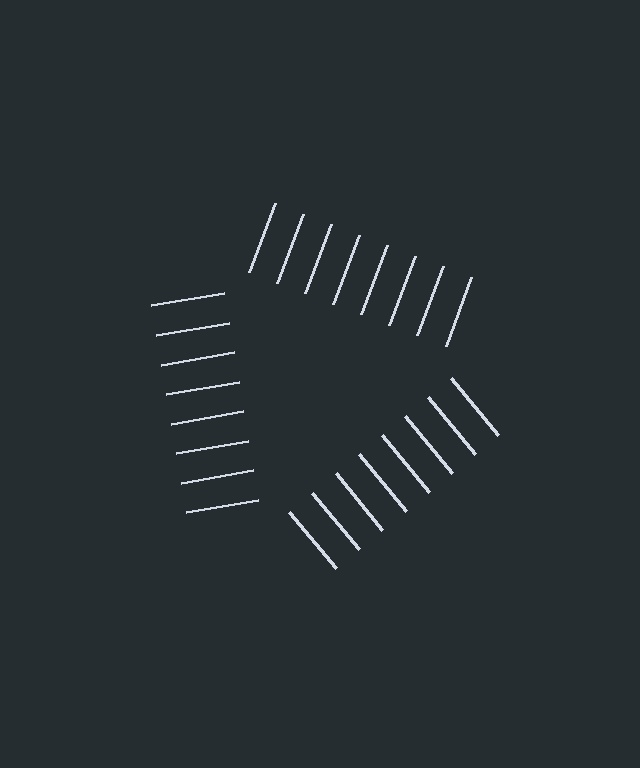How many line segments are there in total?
24 — 8 along each of the 3 edges.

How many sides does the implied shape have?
3 sides — the line-ends trace a triangle.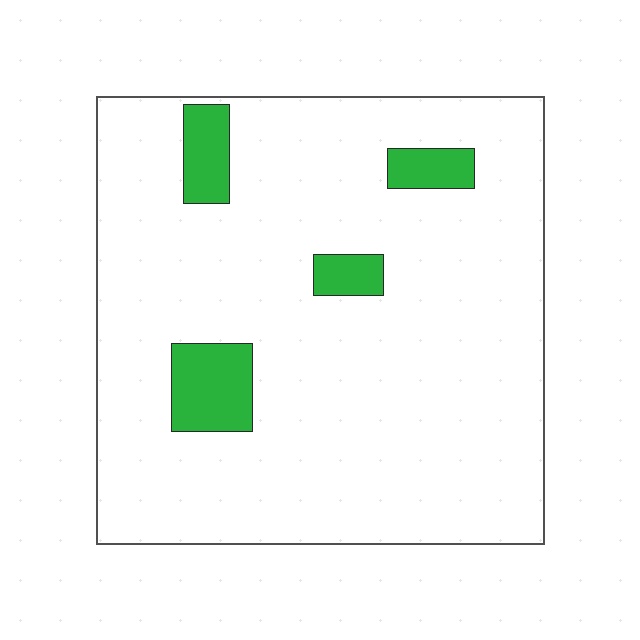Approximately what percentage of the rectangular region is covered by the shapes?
Approximately 10%.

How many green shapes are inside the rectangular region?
4.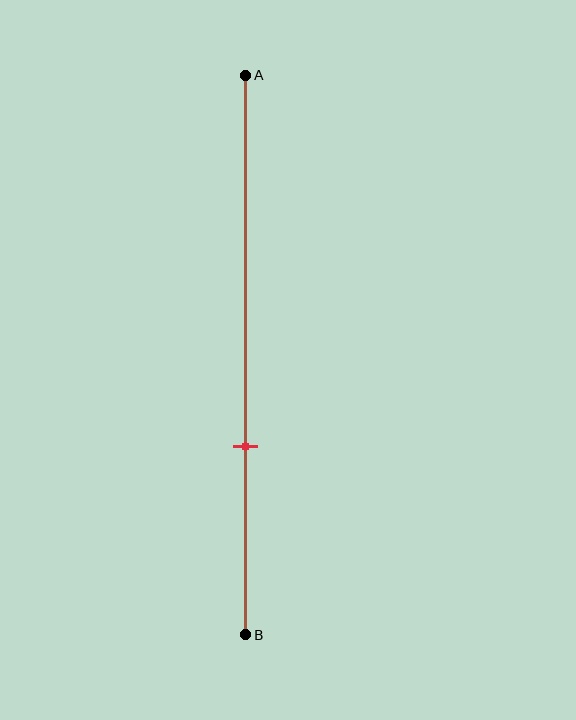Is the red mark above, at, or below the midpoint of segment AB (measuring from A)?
The red mark is below the midpoint of segment AB.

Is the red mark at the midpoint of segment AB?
No, the mark is at about 65% from A, not at the 50% midpoint.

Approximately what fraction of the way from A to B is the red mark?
The red mark is approximately 65% of the way from A to B.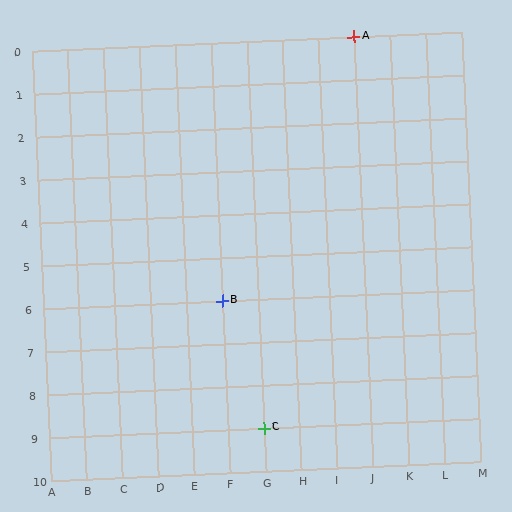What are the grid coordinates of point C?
Point C is at grid coordinates (G, 9).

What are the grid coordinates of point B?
Point B is at grid coordinates (F, 6).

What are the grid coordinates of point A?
Point A is at grid coordinates (J, 0).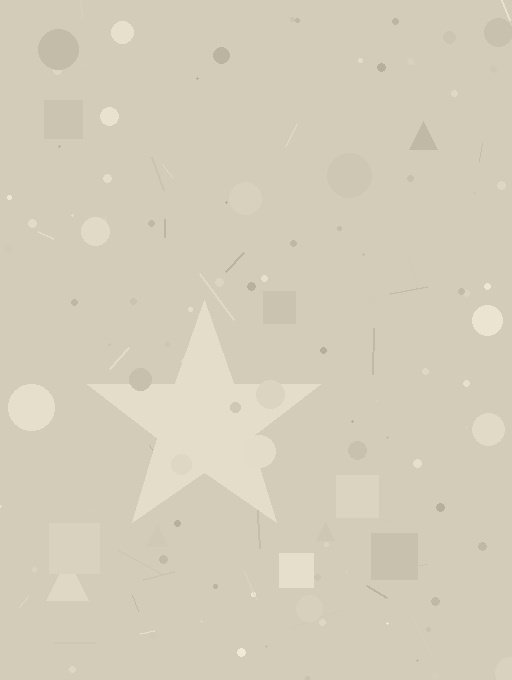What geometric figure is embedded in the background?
A star is embedded in the background.